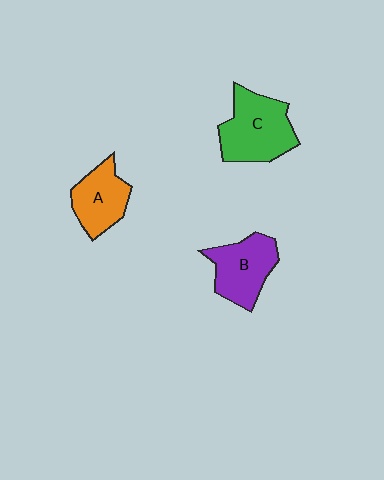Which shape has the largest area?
Shape C (green).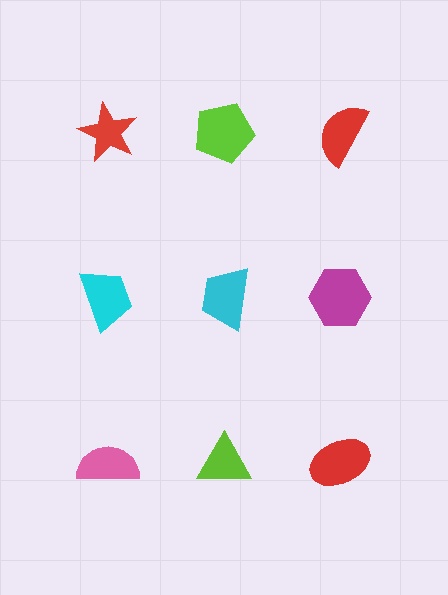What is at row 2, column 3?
A magenta hexagon.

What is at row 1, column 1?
A red star.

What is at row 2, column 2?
A cyan trapezoid.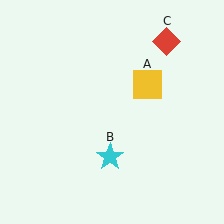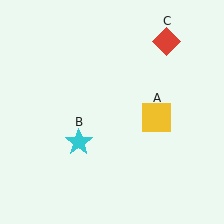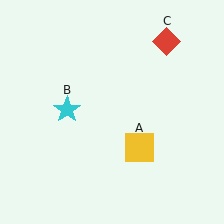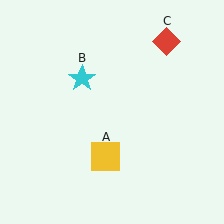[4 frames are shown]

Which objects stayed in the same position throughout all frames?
Red diamond (object C) remained stationary.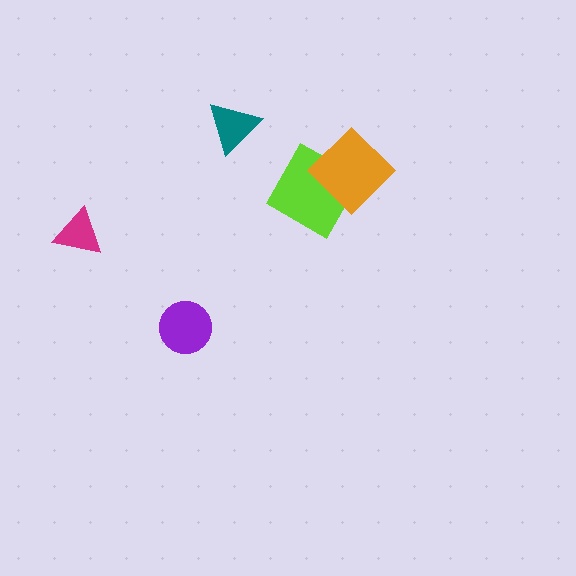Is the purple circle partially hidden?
No, no other shape covers it.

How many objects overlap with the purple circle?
0 objects overlap with the purple circle.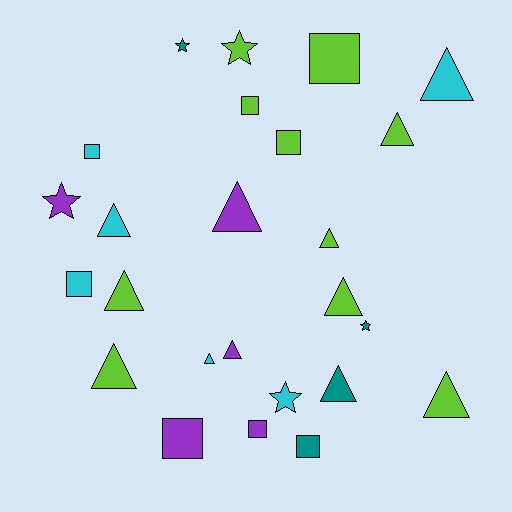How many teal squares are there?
There is 1 teal square.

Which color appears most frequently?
Lime, with 10 objects.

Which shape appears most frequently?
Triangle, with 12 objects.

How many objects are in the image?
There are 25 objects.